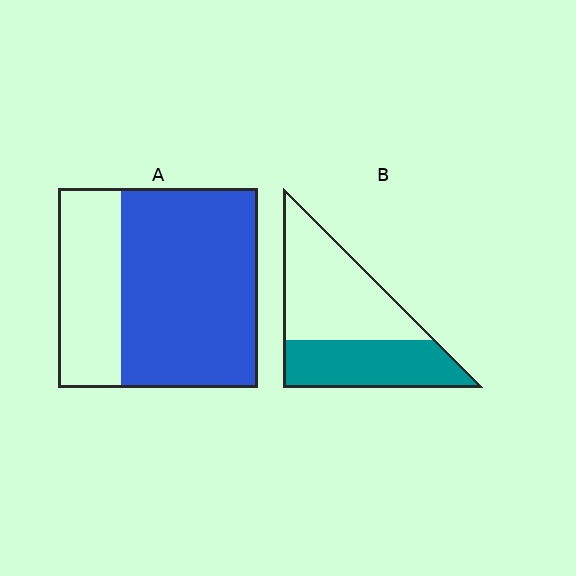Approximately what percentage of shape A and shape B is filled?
A is approximately 70% and B is approximately 40%.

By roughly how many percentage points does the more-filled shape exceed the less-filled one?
By roughly 25 percentage points (A over B).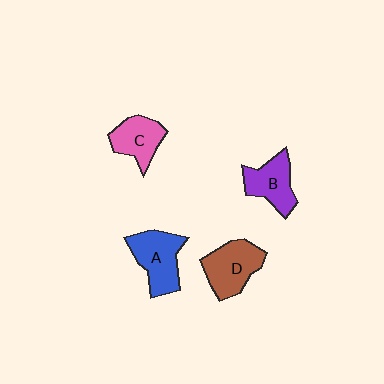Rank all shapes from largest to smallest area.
From largest to smallest: A (blue), D (brown), B (purple), C (pink).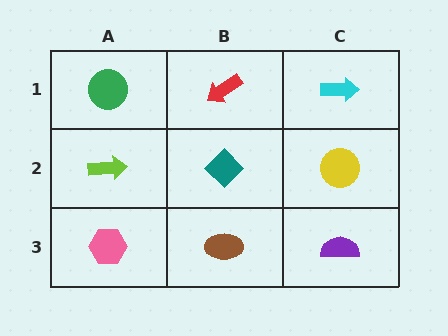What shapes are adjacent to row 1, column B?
A teal diamond (row 2, column B), a green circle (row 1, column A), a cyan arrow (row 1, column C).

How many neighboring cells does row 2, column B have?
4.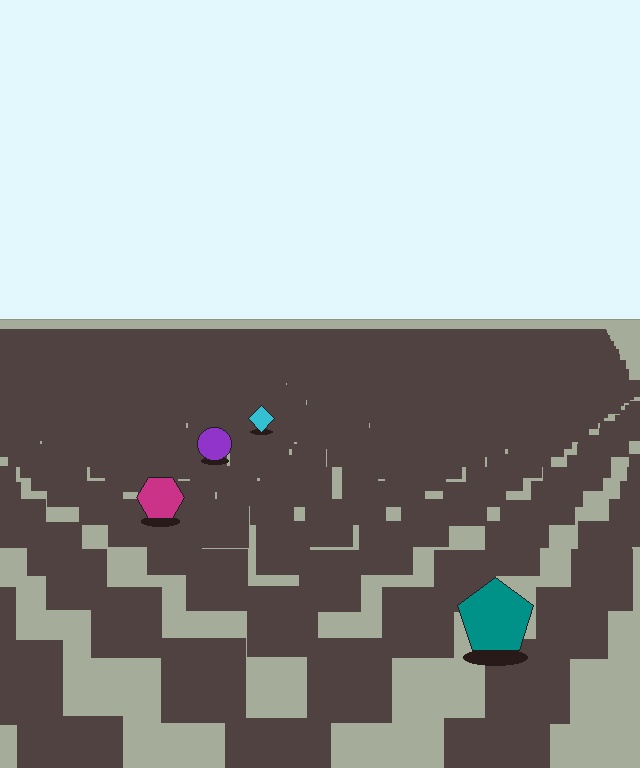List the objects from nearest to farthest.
From nearest to farthest: the teal pentagon, the magenta hexagon, the purple circle, the cyan diamond.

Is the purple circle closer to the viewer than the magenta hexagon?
No. The magenta hexagon is closer — you can tell from the texture gradient: the ground texture is coarser near it.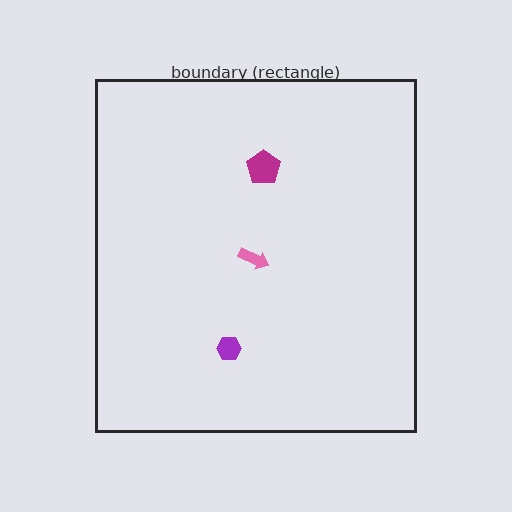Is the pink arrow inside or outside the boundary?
Inside.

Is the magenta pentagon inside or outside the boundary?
Inside.